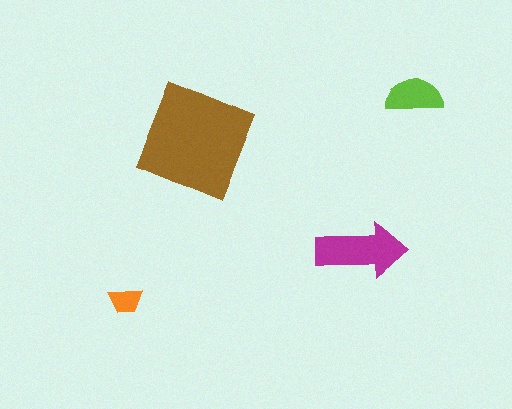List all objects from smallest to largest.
The orange trapezoid, the lime semicircle, the magenta arrow, the brown diamond.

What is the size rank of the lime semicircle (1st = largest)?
3rd.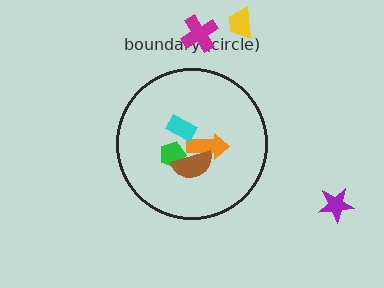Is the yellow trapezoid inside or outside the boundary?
Outside.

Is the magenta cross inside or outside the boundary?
Outside.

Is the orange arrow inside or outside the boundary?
Inside.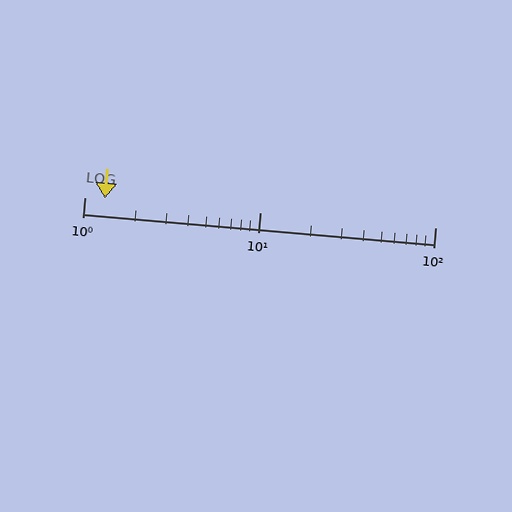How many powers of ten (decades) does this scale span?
The scale spans 2 decades, from 1 to 100.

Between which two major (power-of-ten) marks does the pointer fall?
The pointer is between 1 and 10.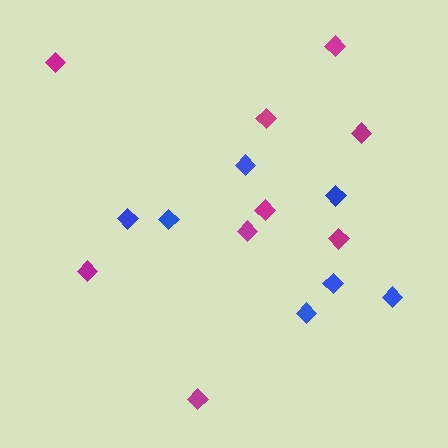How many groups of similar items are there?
There are 2 groups: one group of magenta diamonds (9) and one group of blue diamonds (7).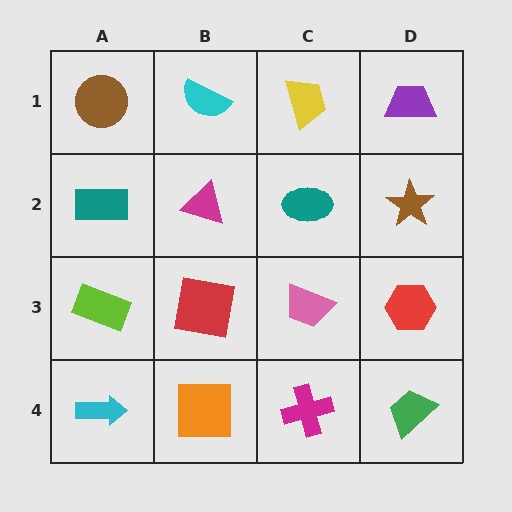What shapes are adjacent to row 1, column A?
A teal rectangle (row 2, column A), a cyan semicircle (row 1, column B).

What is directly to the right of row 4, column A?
An orange square.